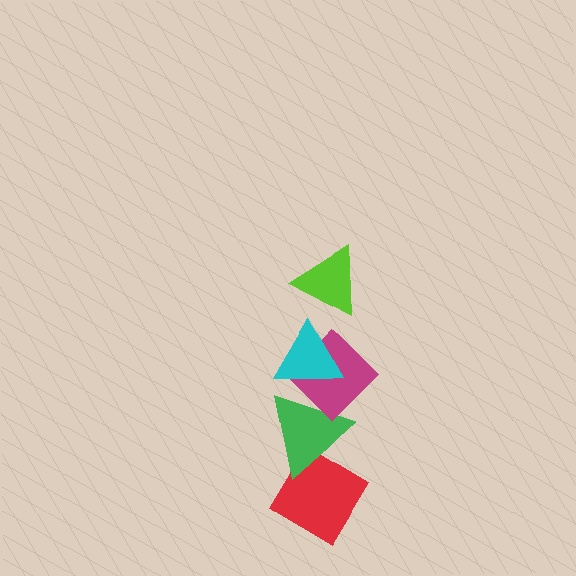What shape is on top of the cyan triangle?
The lime triangle is on top of the cyan triangle.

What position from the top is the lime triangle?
The lime triangle is 1st from the top.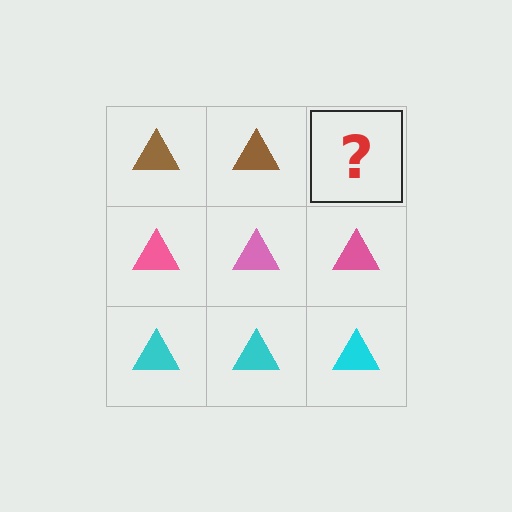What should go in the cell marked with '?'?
The missing cell should contain a brown triangle.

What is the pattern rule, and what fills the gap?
The rule is that each row has a consistent color. The gap should be filled with a brown triangle.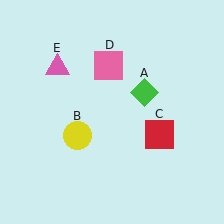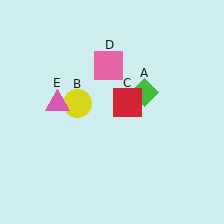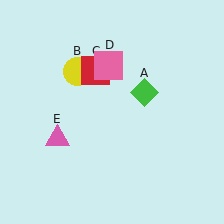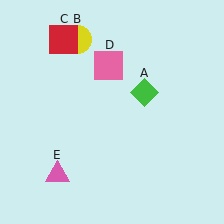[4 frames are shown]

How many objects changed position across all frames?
3 objects changed position: yellow circle (object B), red square (object C), pink triangle (object E).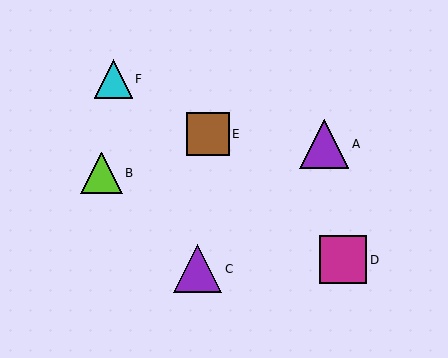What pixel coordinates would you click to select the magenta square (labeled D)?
Click at (343, 260) to select the magenta square D.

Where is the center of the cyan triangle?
The center of the cyan triangle is at (113, 79).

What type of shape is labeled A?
Shape A is a purple triangle.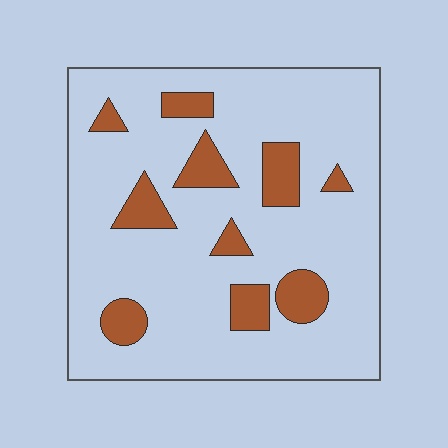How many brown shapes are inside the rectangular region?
10.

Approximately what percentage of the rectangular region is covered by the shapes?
Approximately 15%.